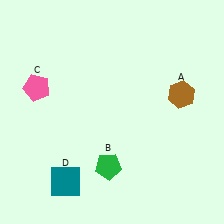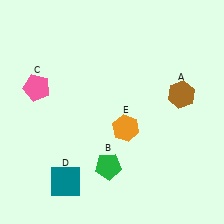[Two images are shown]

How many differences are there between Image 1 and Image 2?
There is 1 difference between the two images.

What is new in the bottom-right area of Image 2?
An orange hexagon (E) was added in the bottom-right area of Image 2.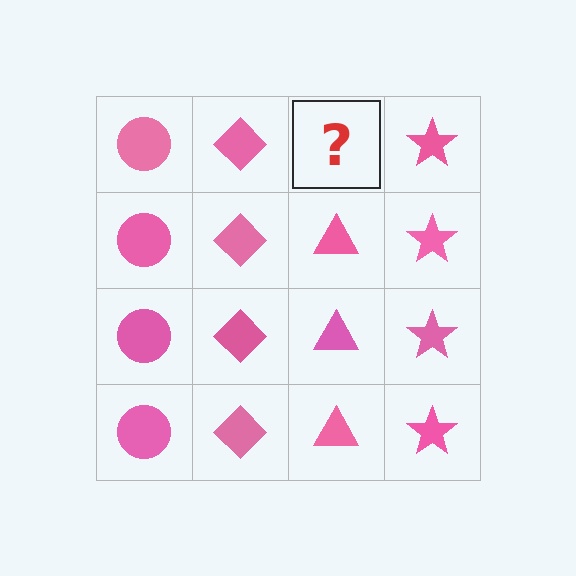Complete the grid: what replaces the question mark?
The question mark should be replaced with a pink triangle.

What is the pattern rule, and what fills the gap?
The rule is that each column has a consistent shape. The gap should be filled with a pink triangle.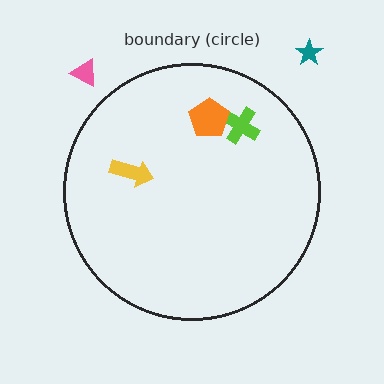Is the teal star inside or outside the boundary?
Outside.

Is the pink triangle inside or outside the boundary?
Outside.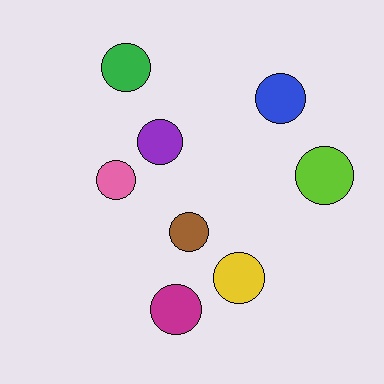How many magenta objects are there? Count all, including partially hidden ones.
There is 1 magenta object.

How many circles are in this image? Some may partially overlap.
There are 8 circles.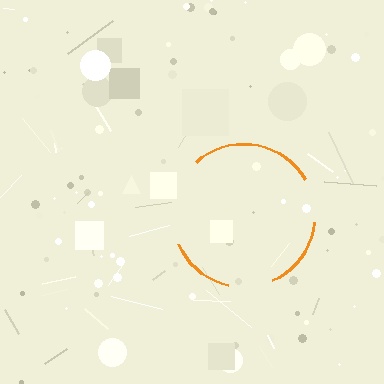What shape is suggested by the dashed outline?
The dashed outline suggests a circle.